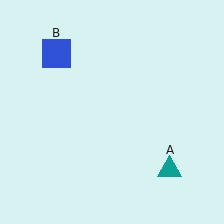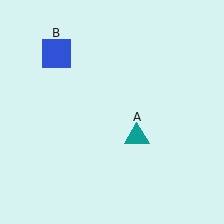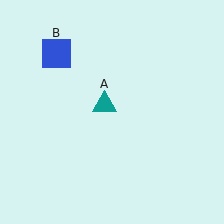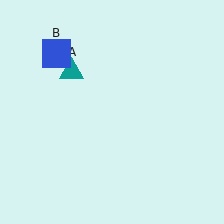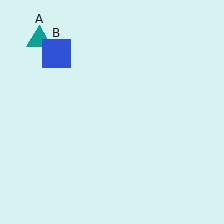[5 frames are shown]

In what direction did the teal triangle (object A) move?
The teal triangle (object A) moved up and to the left.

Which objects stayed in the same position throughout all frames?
Blue square (object B) remained stationary.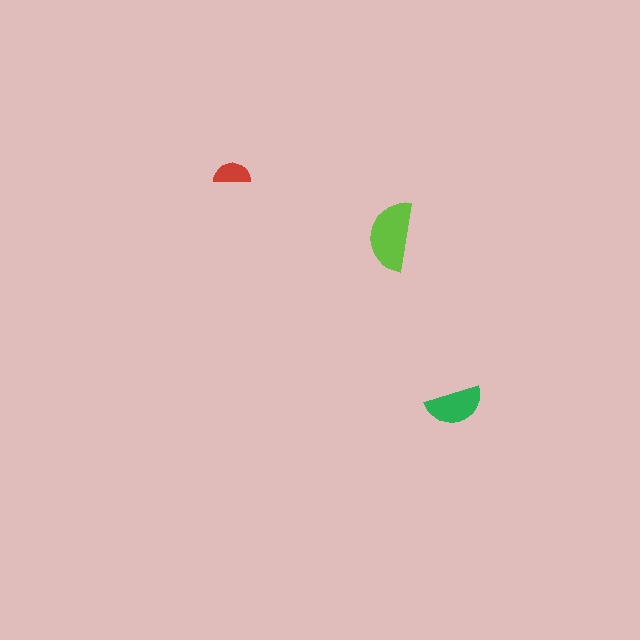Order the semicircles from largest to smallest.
the lime one, the green one, the red one.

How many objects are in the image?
There are 3 objects in the image.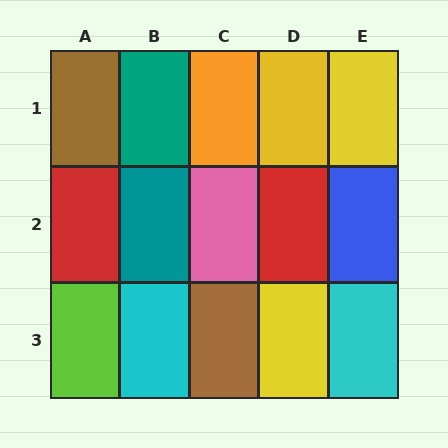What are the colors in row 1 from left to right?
Brown, teal, orange, yellow, yellow.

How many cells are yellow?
3 cells are yellow.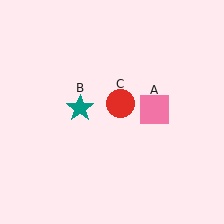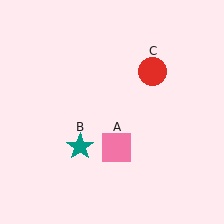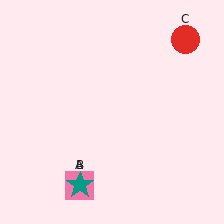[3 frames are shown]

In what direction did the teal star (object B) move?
The teal star (object B) moved down.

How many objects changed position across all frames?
3 objects changed position: pink square (object A), teal star (object B), red circle (object C).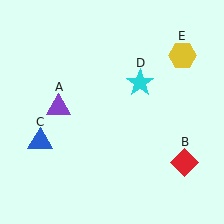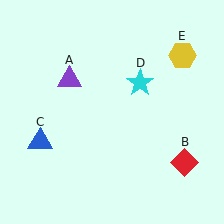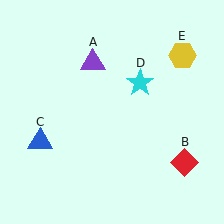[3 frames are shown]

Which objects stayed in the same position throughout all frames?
Red diamond (object B) and blue triangle (object C) and cyan star (object D) and yellow hexagon (object E) remained stationary.